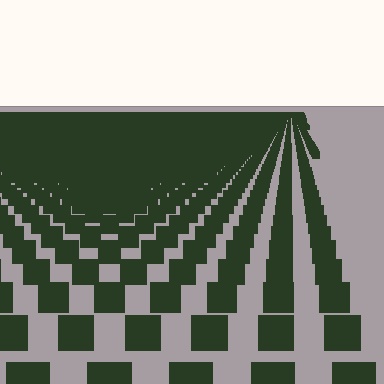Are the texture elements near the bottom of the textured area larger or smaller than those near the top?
Larger. Near the bottom, elements are closer to the viewer and appear at a bigger on-screen size.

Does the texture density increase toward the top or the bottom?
Density increases toward the top.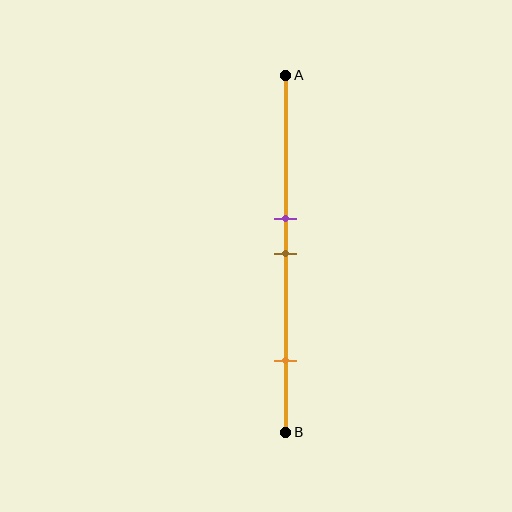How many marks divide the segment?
There are 3 marks dividing the segment.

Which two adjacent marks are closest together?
The purple and brown marks are the closest adjacent pair.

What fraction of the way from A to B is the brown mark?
The brown mark is approximately 50% (0.5) of the way from A to B.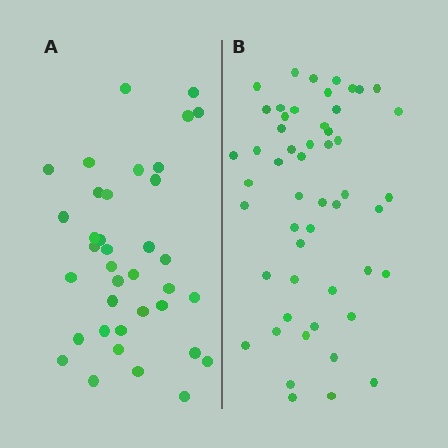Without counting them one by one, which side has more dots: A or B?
Region B (the right region) has more dots.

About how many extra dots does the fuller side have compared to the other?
Region B has approximately 15 more dots than region A.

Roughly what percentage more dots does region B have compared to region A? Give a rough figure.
About 40% more.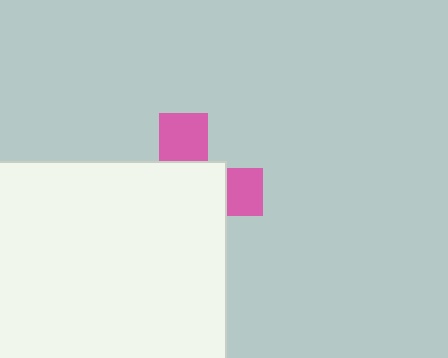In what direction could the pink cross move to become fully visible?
The pink cross could move toward the upper-right. That would shift it out from behind the white rectangle entirely.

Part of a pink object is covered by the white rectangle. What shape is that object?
It is a cross.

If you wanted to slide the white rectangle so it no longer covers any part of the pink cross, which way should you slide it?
Slide it toward the lower-left — that is the most direct way to separate the two shapes.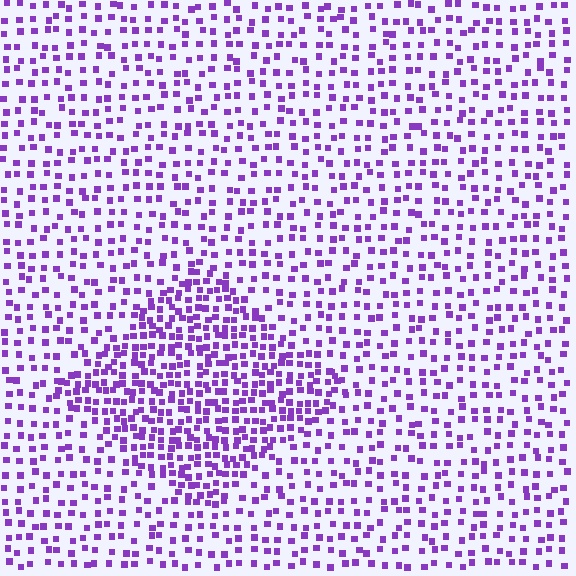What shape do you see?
I see a diamond.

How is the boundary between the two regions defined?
The boundary is defined by a change in element density (approximately 2.0x ratio). All elements are the same color, size, and shape.